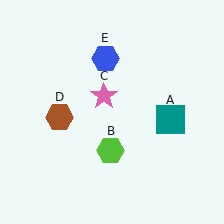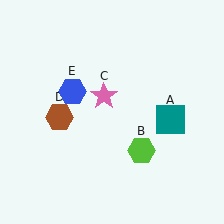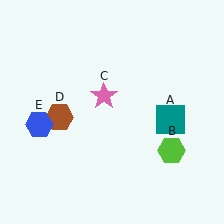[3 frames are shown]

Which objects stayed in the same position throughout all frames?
Teal square (object A) and pink star (object C) and brown hexagon (object D) remained stationary.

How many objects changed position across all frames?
2 objects changed position: lime hexagon (object B), blue hexagon (object E).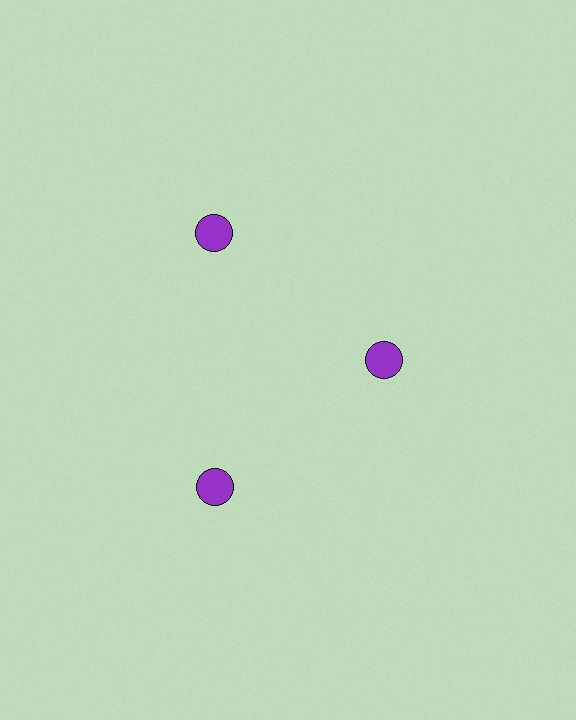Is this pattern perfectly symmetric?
No. The 3 purple circles are arranged in a ring, but one element near the 3 o'clock position is pulled inward toward the center, breaking the 3-fold rotational symmetry.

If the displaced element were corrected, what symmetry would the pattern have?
It would have 3-fold rotational symmetry — the pattern would map onto itself every 120 degrees.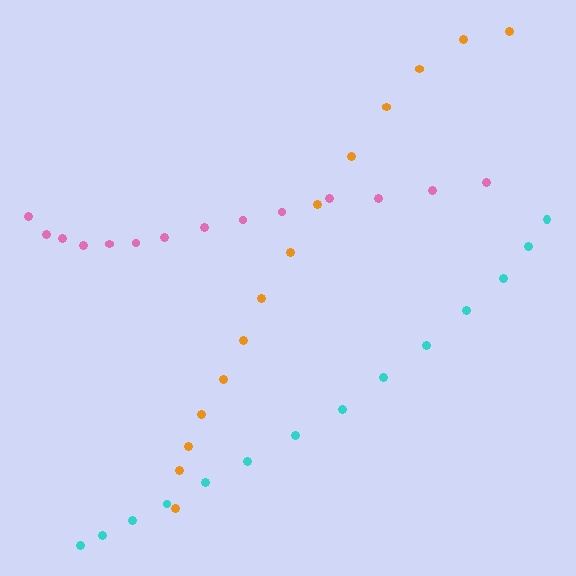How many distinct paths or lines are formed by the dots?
There are 3 distinct paths.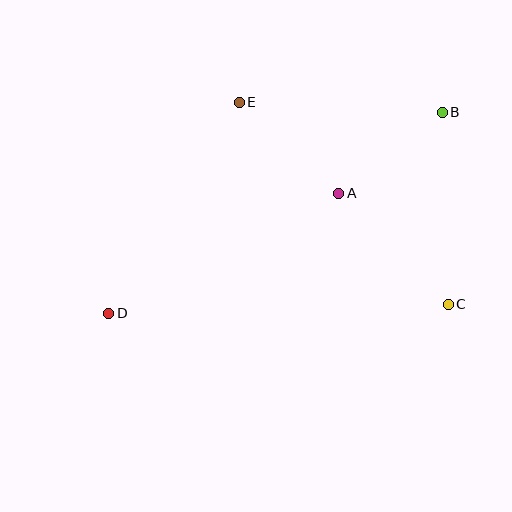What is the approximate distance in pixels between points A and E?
The distance between A and E is approximately 135 pixels.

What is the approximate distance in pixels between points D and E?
The distance between D and E is approximately 248 pixels.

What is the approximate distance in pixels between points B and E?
The distance between B and E is approximately 203 pixels.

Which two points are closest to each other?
Points A and B are closest to each other.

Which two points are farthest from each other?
Points B and D are farthest from each other.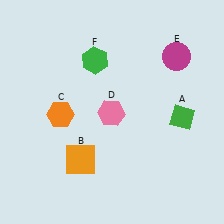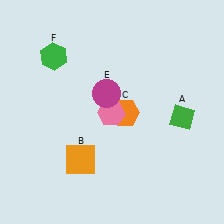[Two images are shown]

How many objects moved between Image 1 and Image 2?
3 objects moved between the two images.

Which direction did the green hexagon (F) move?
The green hexagon (F) moved left.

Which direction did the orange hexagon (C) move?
The orange hexagon (C) moved right.